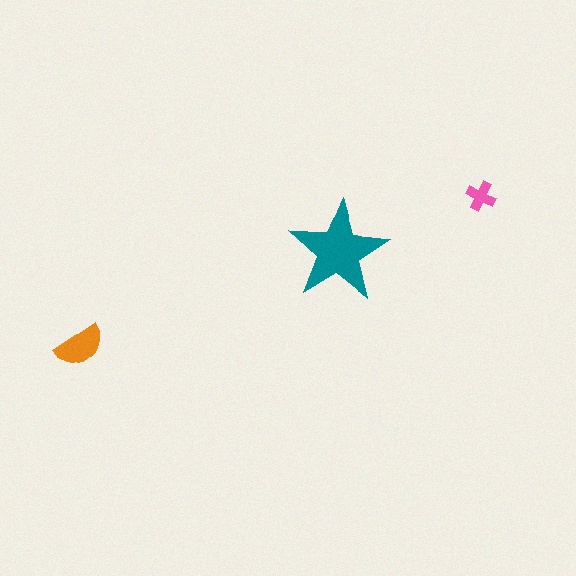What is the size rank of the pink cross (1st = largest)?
3rd.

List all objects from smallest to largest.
The pink cross, the orange semicircle, the teal star.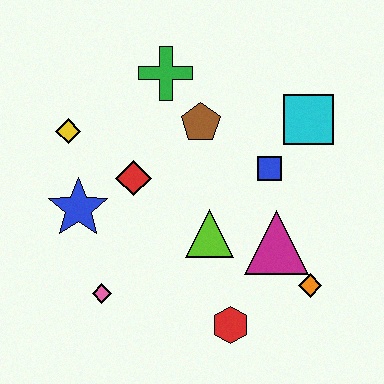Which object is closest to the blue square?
The cyan square is closest to the blue square.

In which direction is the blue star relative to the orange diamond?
The blue star is to the left of the orange diamond.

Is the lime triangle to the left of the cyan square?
Yes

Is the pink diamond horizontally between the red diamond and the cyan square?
No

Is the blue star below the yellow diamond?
Yes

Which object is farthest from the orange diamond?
The yellow diamond is farthest from the orange diamond.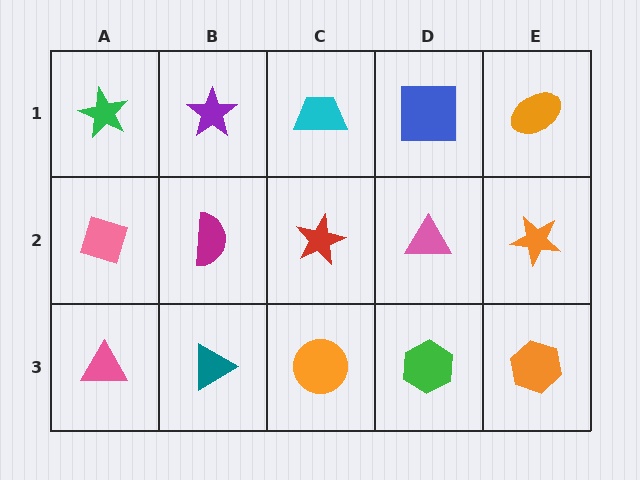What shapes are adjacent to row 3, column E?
An orange star (row 2, column E), a green hexagon (row 3, column D).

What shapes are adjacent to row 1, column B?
A magenta semicircle (row 2, column B), a green star (row 1, column A), a cyan trapezoid (row 1, column C).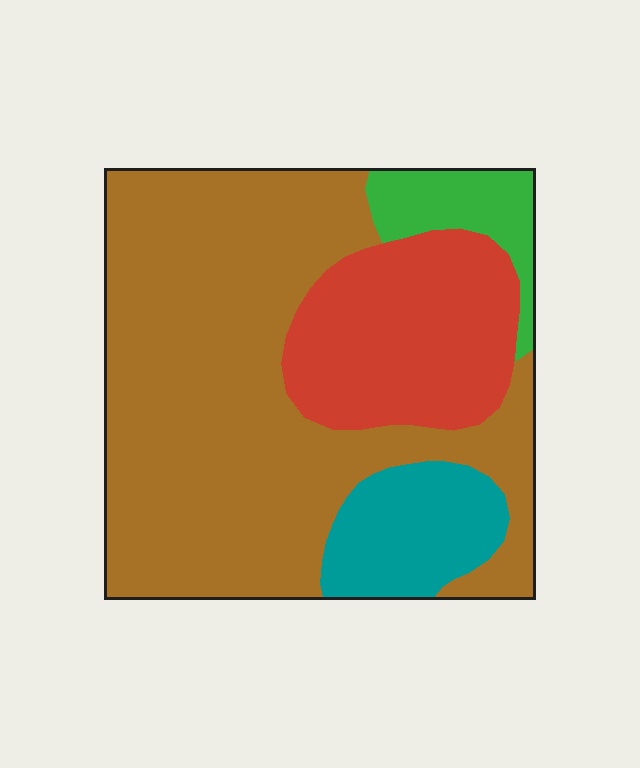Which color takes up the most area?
Brown, at roughly 60%.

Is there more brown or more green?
Brown.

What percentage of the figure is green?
Green takes up about one tenth (1/10) of the figure.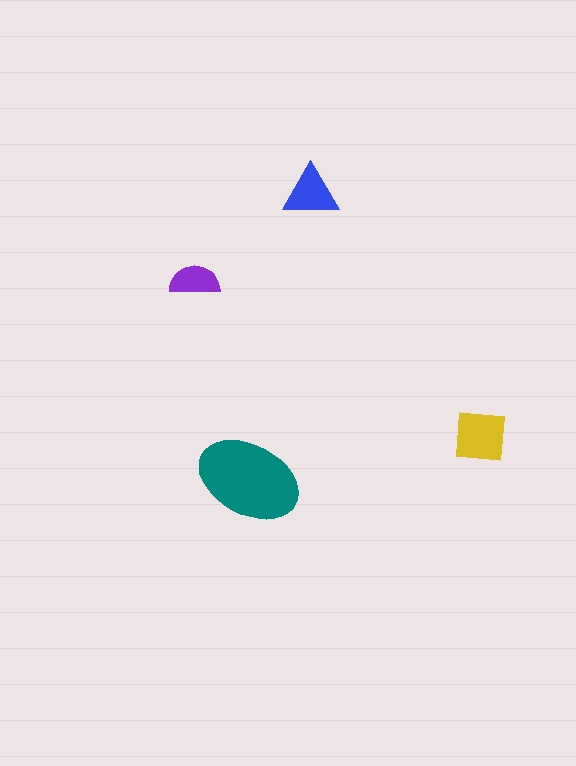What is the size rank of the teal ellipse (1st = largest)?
1st.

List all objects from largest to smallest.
The teal ellipse, the yellow square, the blue triangle, the purple semicircle.